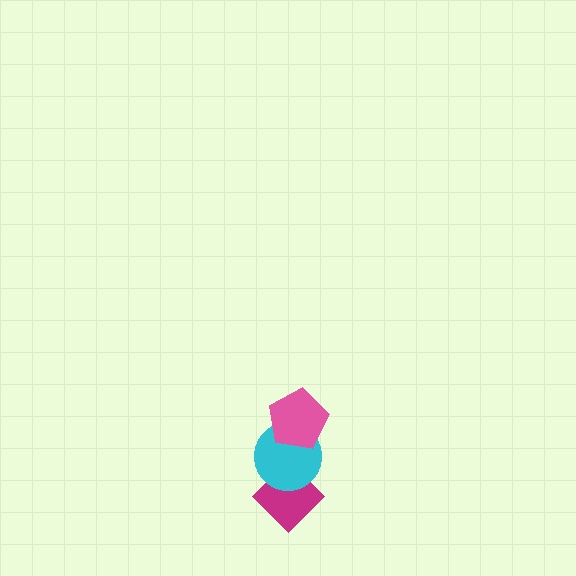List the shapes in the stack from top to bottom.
From top to bottom: the pink pentagon, the cyan circle, the magenta diamond.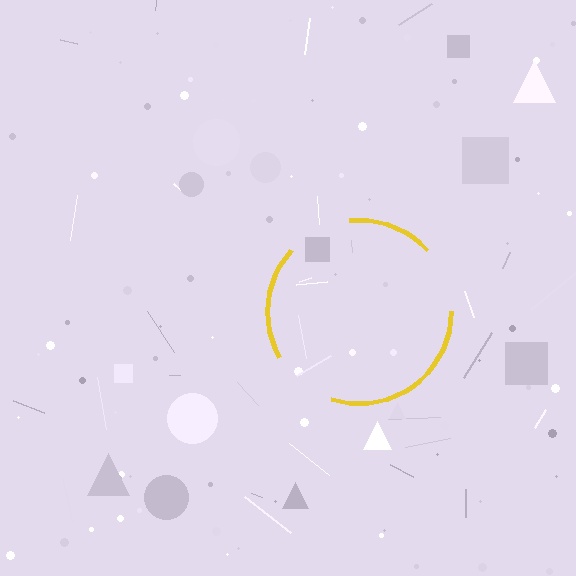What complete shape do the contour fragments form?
The contour fragments form a circle.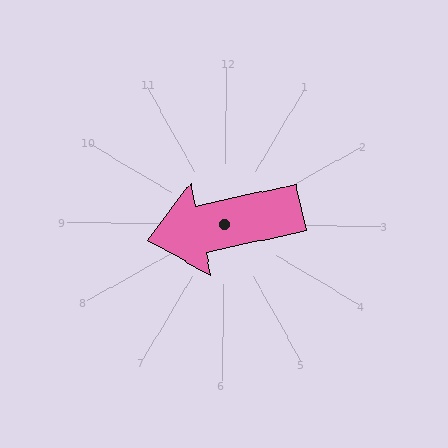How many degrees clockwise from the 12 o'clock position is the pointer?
Approximately 257 degrees.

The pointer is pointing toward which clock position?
Roughly 9 o'clock.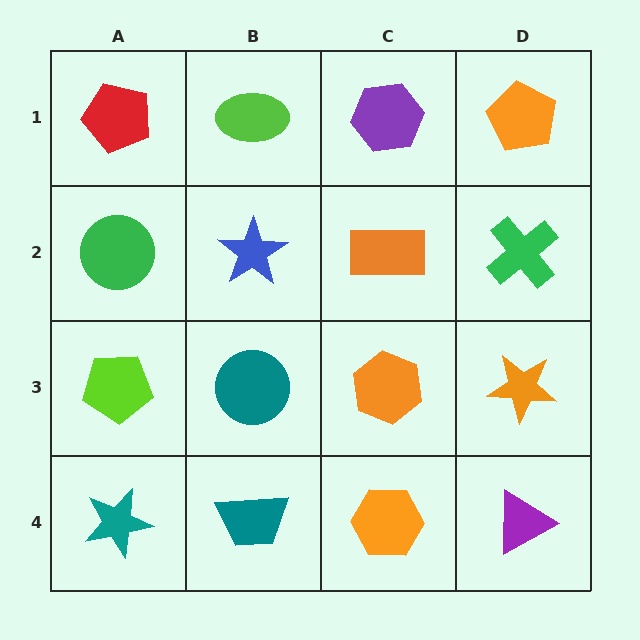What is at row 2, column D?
A green cross.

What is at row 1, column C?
A purple hexagon.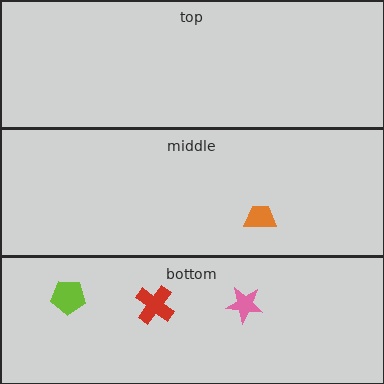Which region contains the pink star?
The bottom region.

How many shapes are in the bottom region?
3.